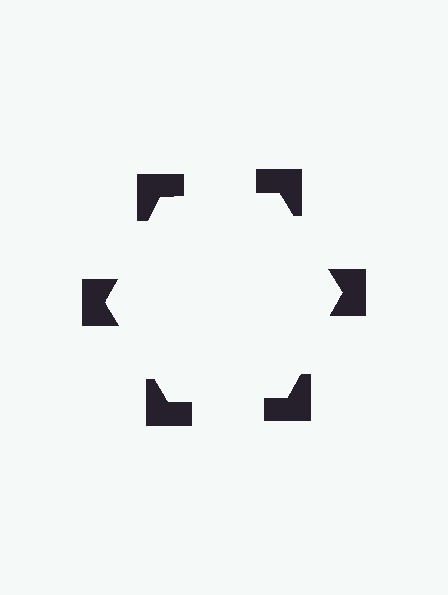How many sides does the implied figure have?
6 sides.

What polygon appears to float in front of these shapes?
An illusory hexagon — its edges are inferred from the aligned wedge cuts in the notched squares, not physically drawn.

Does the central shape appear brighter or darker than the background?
It typically appears slightly brighter than the background, even though no actual brightness change is drawn.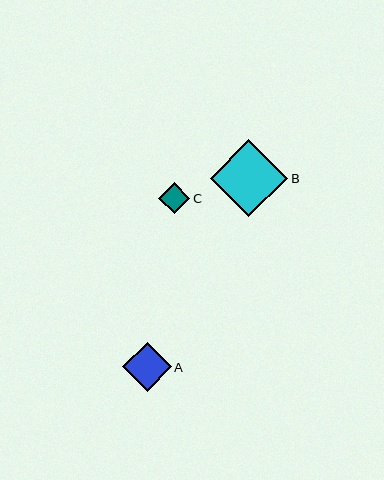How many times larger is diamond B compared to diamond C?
Diamond B is approximately 2.5 times the size of diamond C.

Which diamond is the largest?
Diamond B is the largest with a size of approximately 77 pixels.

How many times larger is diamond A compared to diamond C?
Diamond A is approximately 1.6 times the size of diamond C.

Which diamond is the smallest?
Diamond C is the smallest with a size of approximately 31 pixels.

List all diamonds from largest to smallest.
From largest to smallest: B, A, C.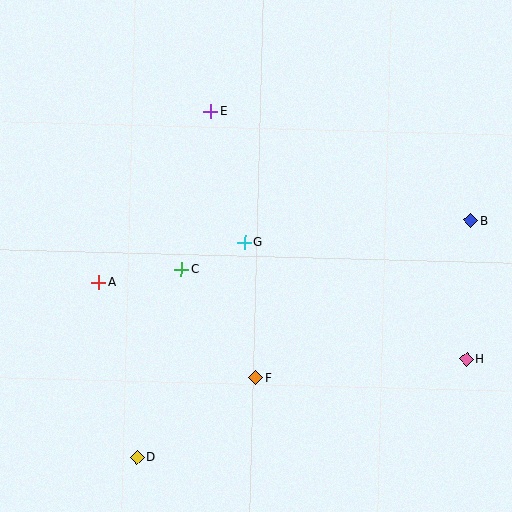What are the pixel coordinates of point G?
Point G is at (245, 242).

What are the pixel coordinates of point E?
Point E is at (211, 111).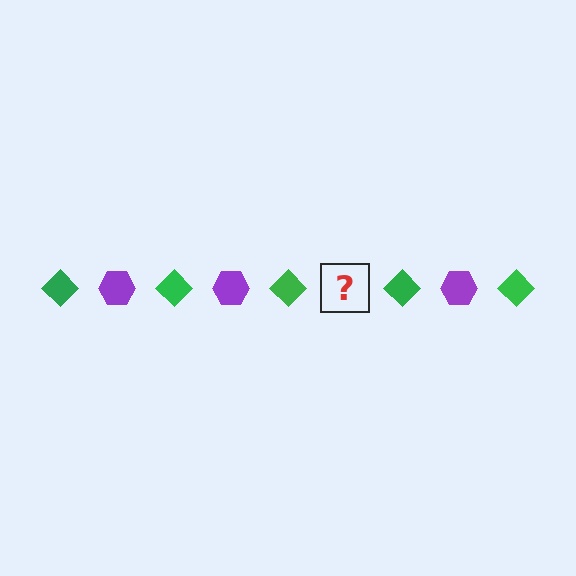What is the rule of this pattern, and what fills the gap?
The rule is that the pattern alternates between green diamond and purple hexagon. The gap should be filled with a purple hexagon.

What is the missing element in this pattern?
The missing element is a purple hexagon.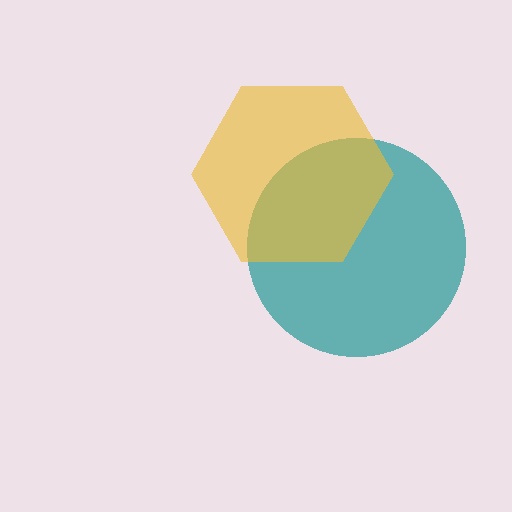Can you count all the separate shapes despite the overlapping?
Yes, there are 2 separate shapes.